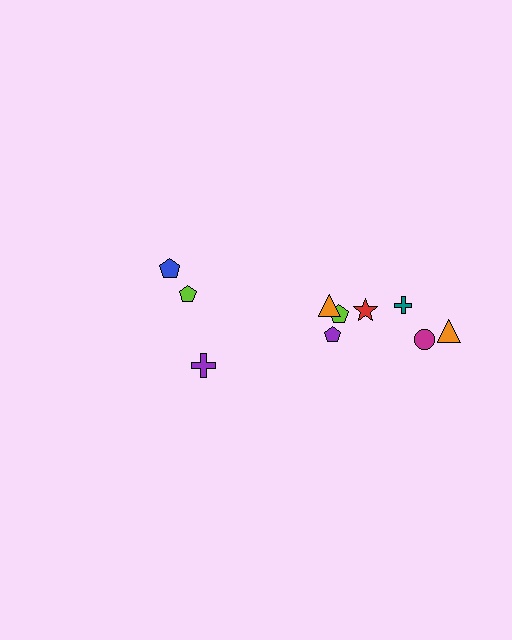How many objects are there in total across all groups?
There are 10 objects.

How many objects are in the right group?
There are 7 objects.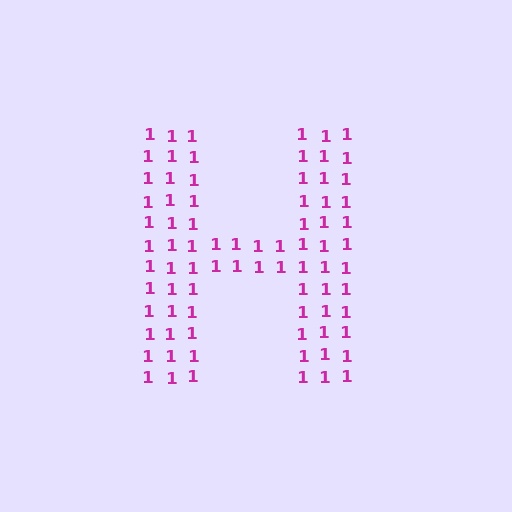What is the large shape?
The large shape is the letter H.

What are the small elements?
The small elements are digit 1's.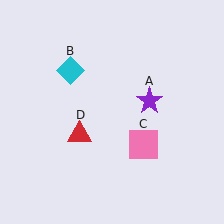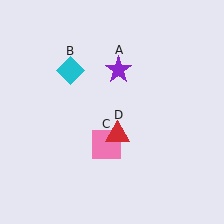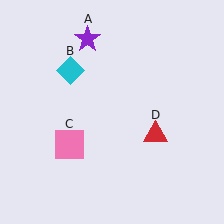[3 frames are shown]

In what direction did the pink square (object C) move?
The pink square (object C) moved left.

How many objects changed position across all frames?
3 objects changed position: purple star (object A), pink square (object C), red triangle (object D).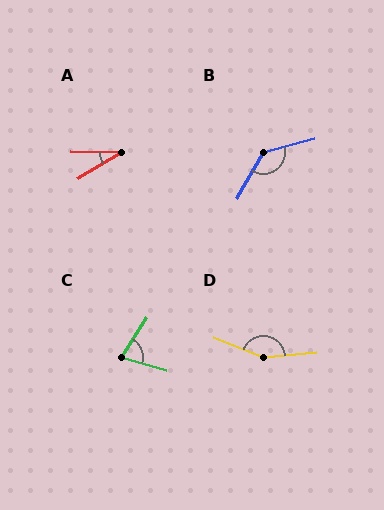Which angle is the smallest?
A, at approximately 32 degrees.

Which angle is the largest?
D, at approximately 153 degrees.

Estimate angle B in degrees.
Approximately 136 degrees.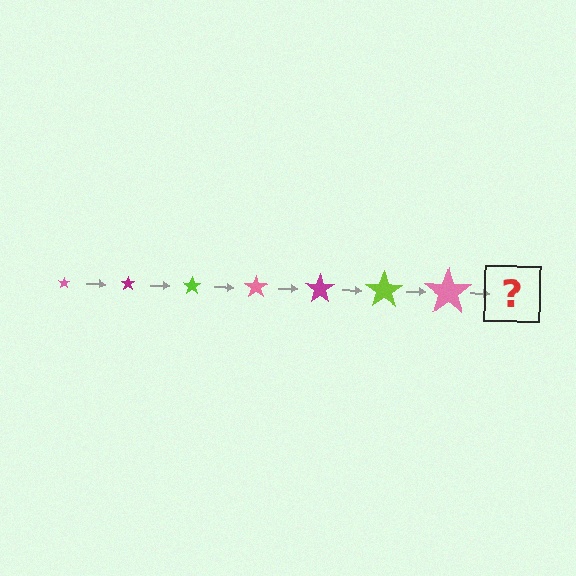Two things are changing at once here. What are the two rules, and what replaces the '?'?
The two rules are that the star grows larger each step and the color cycles through pink, magenta, and lime. The '?' should be a magenta star, larger than the previous one.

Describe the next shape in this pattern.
It should be a magenta star, larger than the previous one.